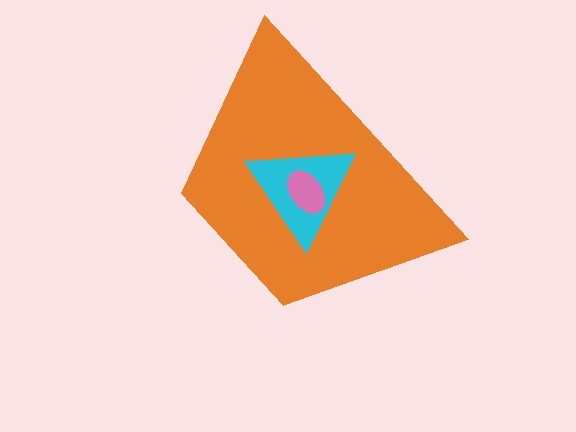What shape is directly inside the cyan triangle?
The pink ellipse.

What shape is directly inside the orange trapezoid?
The cyan triangle.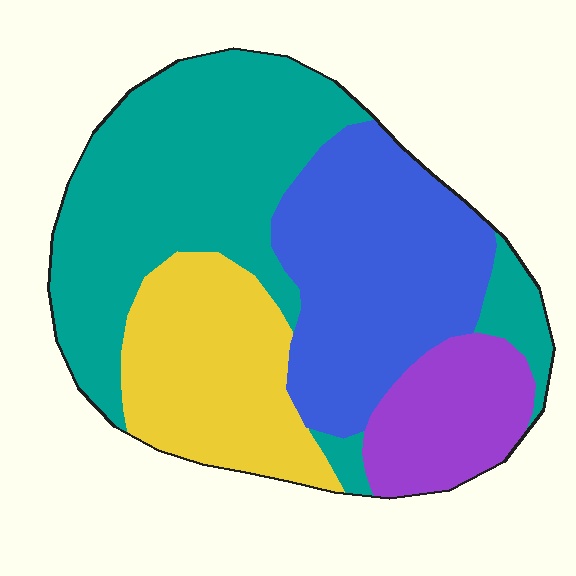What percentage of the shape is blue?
Blue covers about 30% of the shape.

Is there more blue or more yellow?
Blue.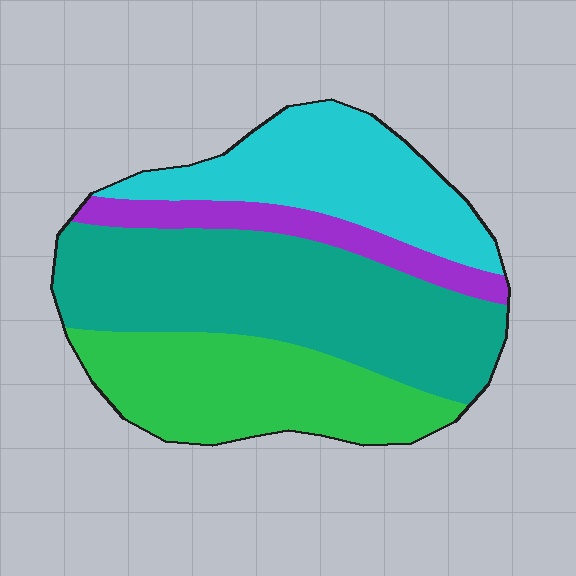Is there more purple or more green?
Green.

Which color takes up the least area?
Purple, at roughly 10%.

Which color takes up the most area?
Teal, at roughly 40%.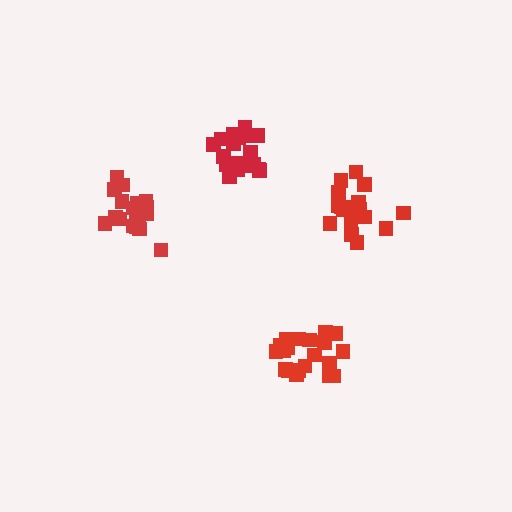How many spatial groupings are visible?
There are 4 spatial groupings.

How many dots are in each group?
Group 1: 18 dots, Group 2: 20 dots, Group 3: 18 dots, Group 4: 20 dots (76 total).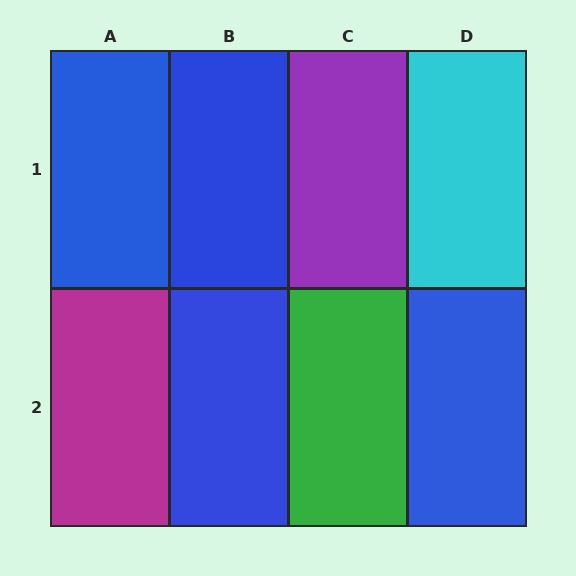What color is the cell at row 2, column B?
Blue.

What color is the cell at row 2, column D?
Blue.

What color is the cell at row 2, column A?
Magenta.